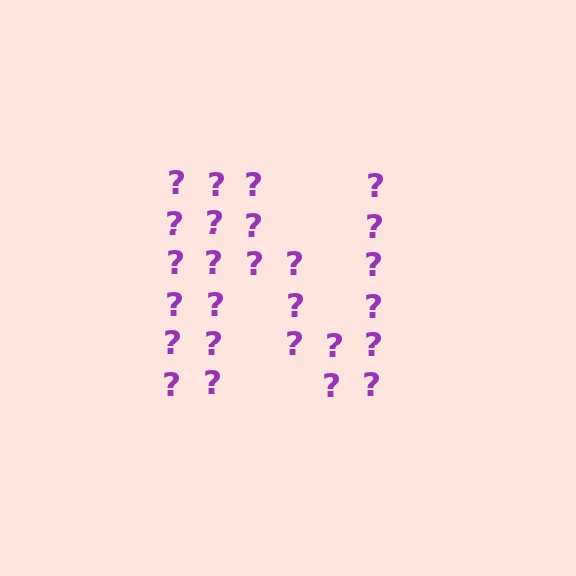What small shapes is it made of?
It is made of small question marks.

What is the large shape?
The large shape is the letter N.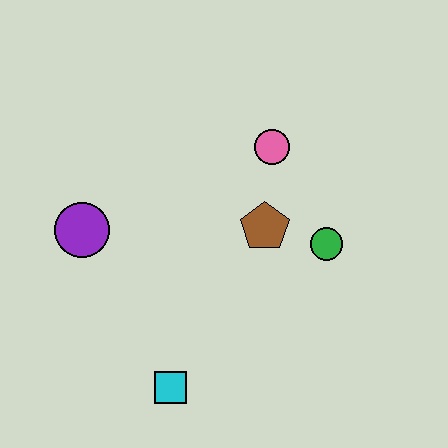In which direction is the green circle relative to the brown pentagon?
The green circle is to the right of the brown pentagon.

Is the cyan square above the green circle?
No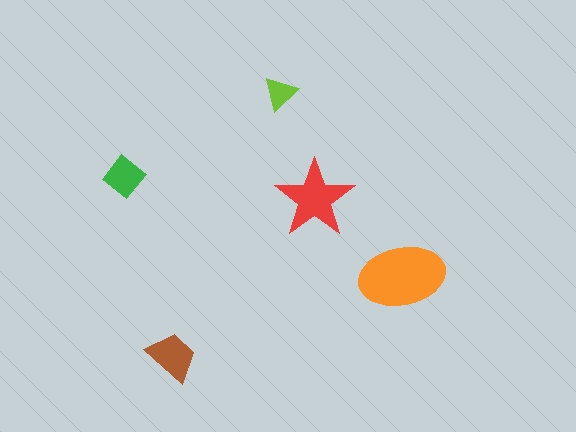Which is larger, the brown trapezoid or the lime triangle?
The brown trapezoid.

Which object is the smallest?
The lime triangle.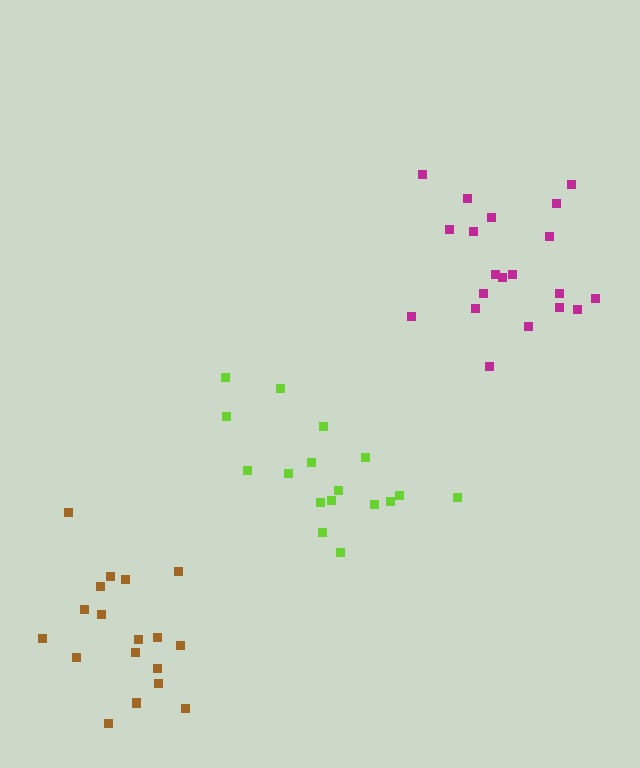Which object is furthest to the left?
The brown cluster is leftmost.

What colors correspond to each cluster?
The clusters are colored: magenta, brown, lime.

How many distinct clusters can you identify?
There are 3 distinct clusters.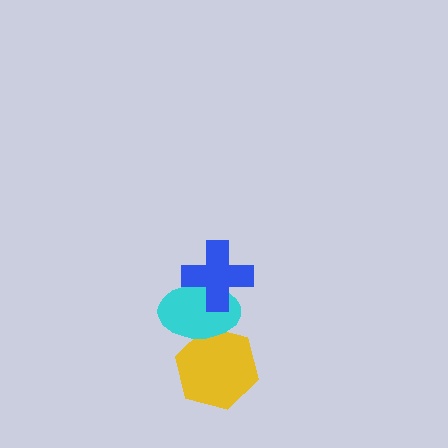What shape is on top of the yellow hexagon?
The cyan ellipse is on top of the yellow hexagon.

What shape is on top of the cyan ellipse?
The blue cross is on top of the cyan ellipse.